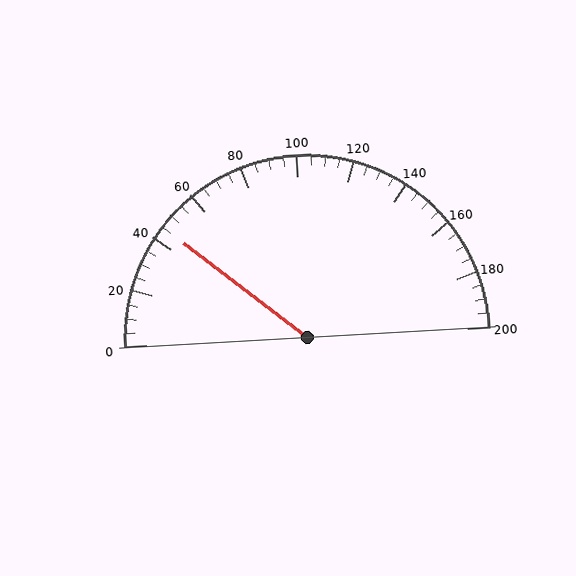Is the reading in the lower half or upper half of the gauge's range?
The reading is in the lower half of the range (0 to 200).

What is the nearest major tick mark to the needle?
The nearest major tick mark is 40.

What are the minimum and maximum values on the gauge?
The gauge ranges from 0 to 200.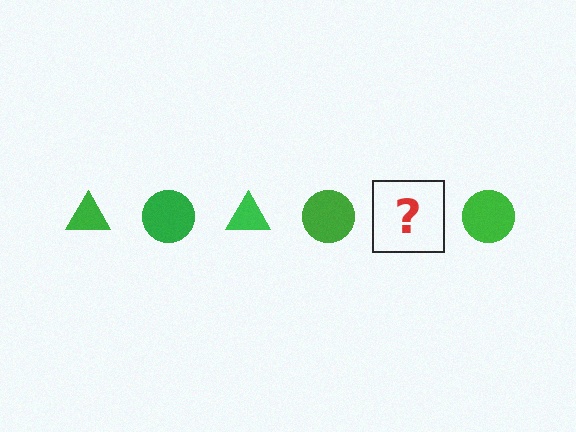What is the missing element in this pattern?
The missing element is a green triangle.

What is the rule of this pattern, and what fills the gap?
The rule is that the pattern cycles through triangle, circle shapes in green. The gap should be filled with a green triangle.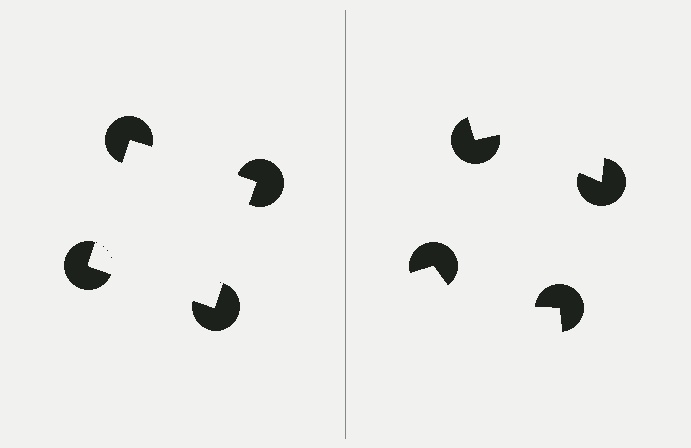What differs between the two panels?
The pac-man discs are positioned identically on both sides; only the wedge orientations differ. On the left they align to a square; on the right they are misaligned.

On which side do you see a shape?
An illusory square appears on the left side. On the right side the wedge cuts are rotated, so no coherent shape forms.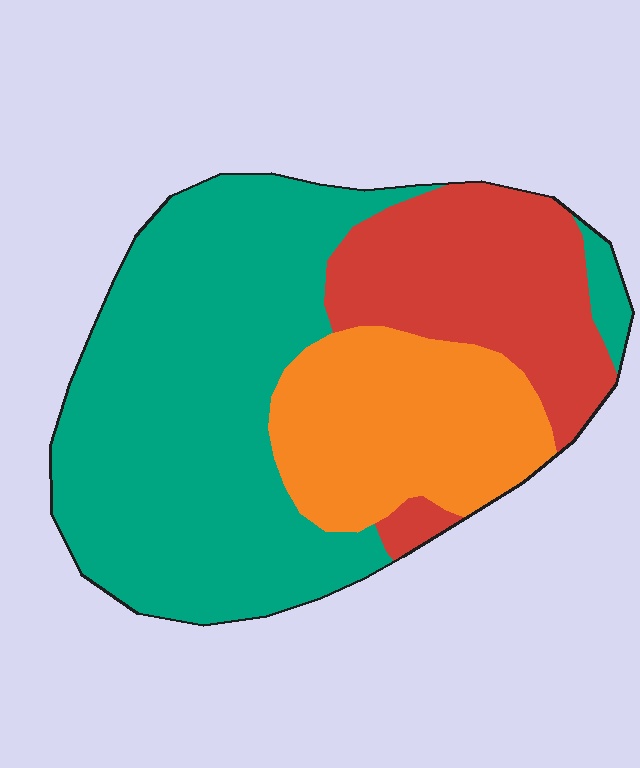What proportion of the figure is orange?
Orange covers roughly 25% of the figure.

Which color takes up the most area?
Teal, at roughly 55%.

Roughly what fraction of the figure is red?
Red takes up about one quarter (1/4) of the figure.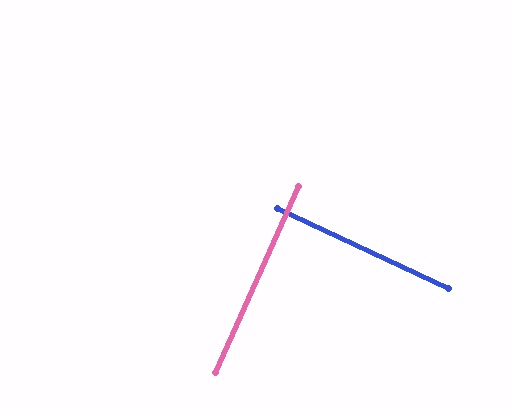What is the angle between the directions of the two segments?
Approximately 89 degrees.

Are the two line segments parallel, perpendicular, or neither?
Perpendicular — they meet at approximately 89°.